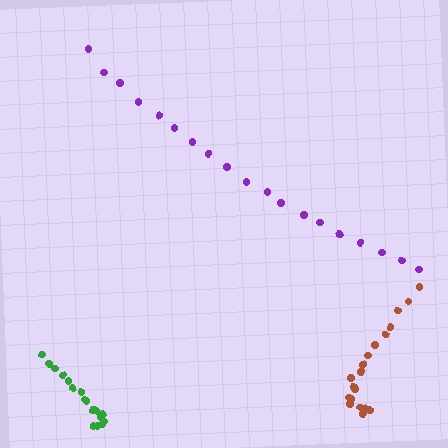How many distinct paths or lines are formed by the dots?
There are 3 distinct paths.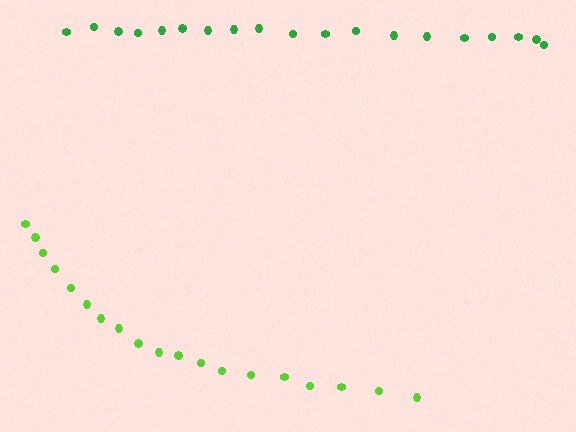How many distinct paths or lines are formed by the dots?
There are 2 distinct paths.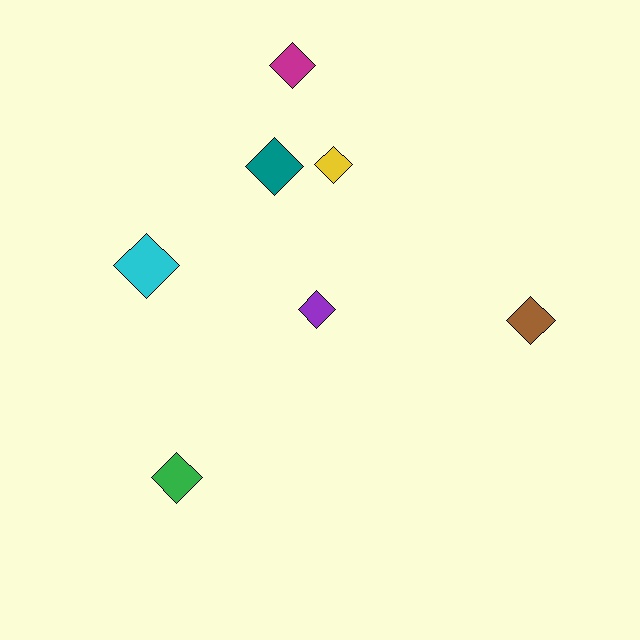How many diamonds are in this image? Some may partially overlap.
There are 7 diamonds.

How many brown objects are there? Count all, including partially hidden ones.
There is 1 brown object.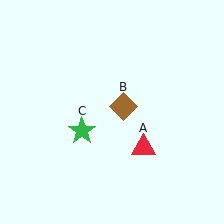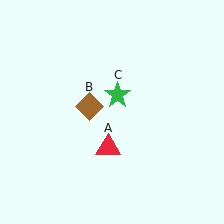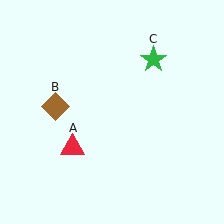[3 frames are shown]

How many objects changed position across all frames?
3 objects changed position: red triangle (object A), brown diamond (object B), green star (object C).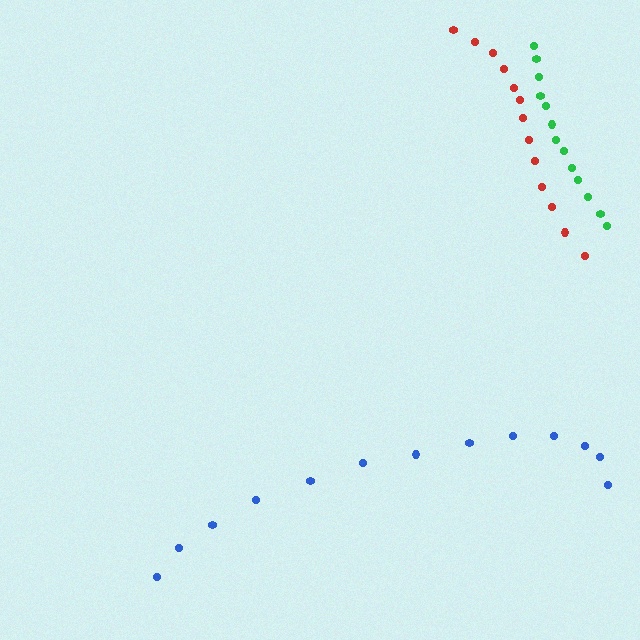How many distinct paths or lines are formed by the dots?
There are 3 distinct paths.